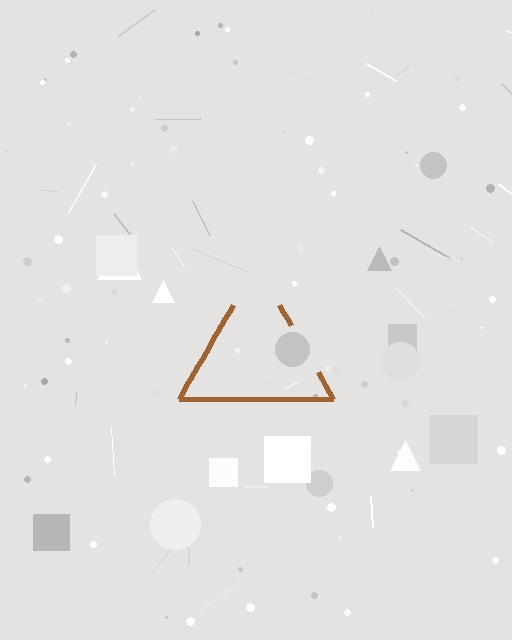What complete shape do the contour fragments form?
The contour fragments form a triangle.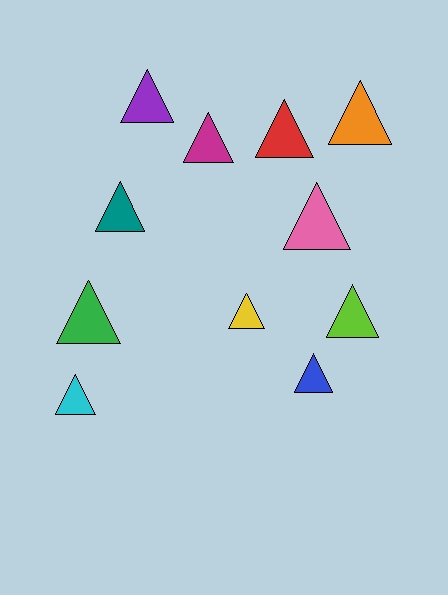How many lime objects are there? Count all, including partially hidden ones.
There is 1 lime object.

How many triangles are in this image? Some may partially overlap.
There are 11 triangles.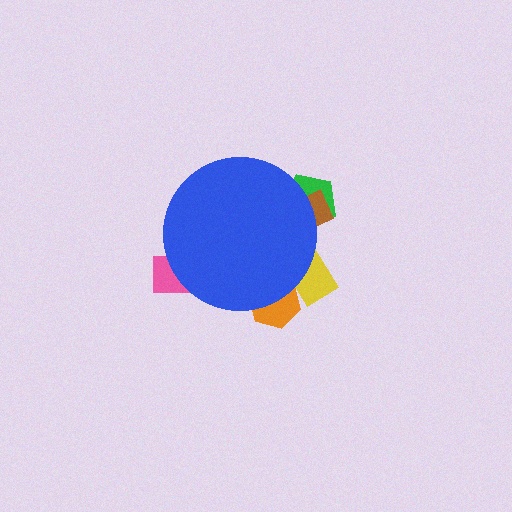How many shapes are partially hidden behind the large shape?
5 shapes are partially hidden.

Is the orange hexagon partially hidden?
Yes, the orange hexagon is partially hidden behind the blue circle.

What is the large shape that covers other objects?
A blue circle.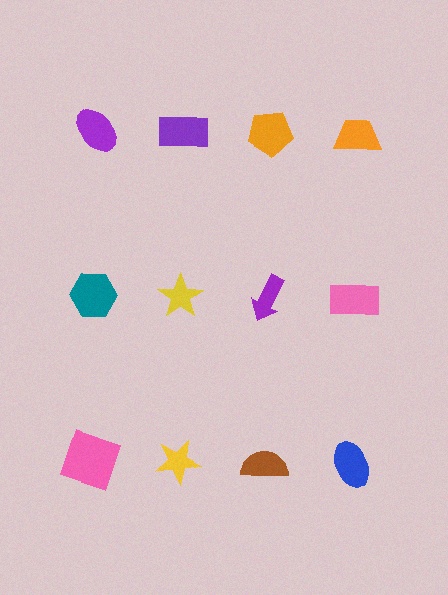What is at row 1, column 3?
An orange pentagon.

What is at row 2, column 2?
A yellow star.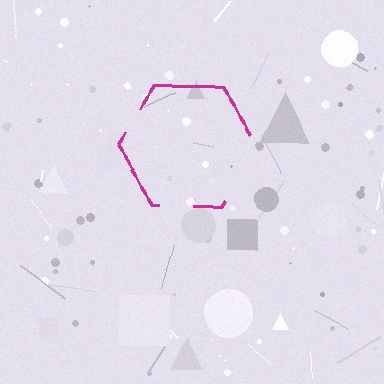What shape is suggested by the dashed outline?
The dashed outline suggests a hexagon.